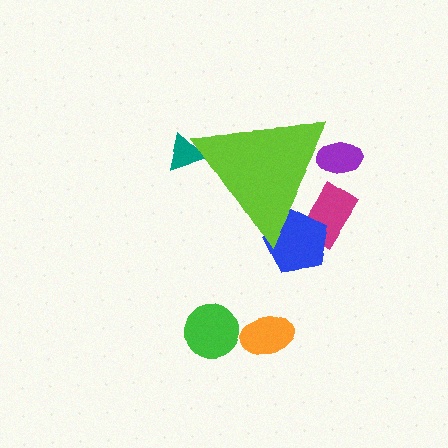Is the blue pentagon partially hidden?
Yes, the blue pentagon is partially hidden behind the lime triangle.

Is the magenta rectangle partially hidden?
Yes, the magenta rectangle is partially hidden behind the lime triangle.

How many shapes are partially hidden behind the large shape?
4 shapes are partially hidden.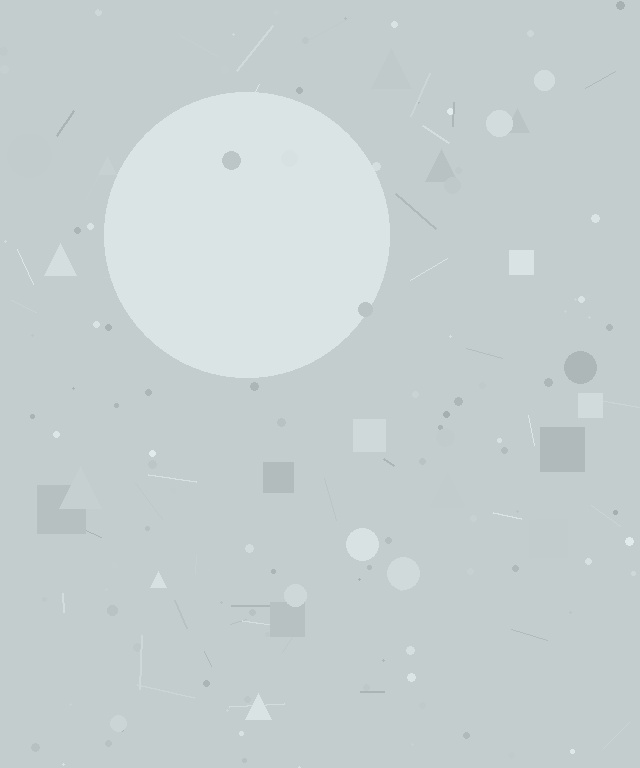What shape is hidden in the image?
A circle is hidden in the image.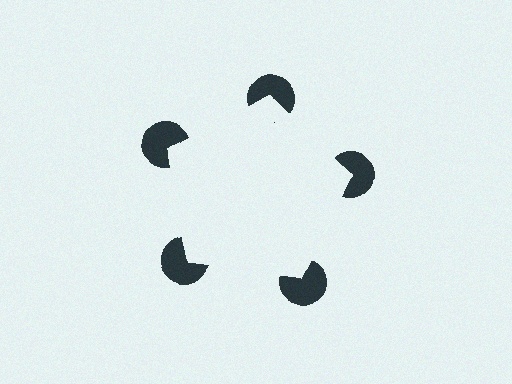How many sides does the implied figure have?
5 sides.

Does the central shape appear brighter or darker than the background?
It typically appears slightly brighter than the background, even though no actual brightness change is drawn.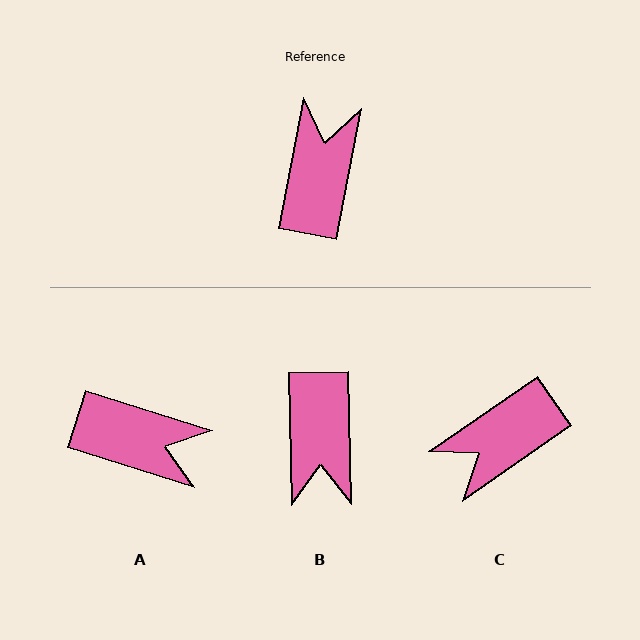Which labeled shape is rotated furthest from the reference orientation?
B, about 168 degrees away.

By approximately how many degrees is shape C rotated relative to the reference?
Approximately 135 degrees counter-clockwise.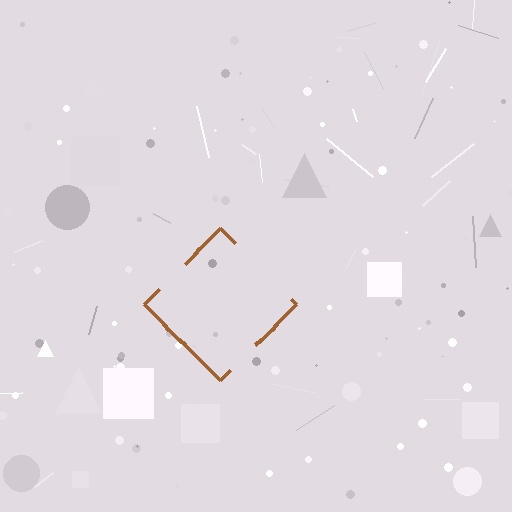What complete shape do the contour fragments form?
The contour fragments form a diamond.